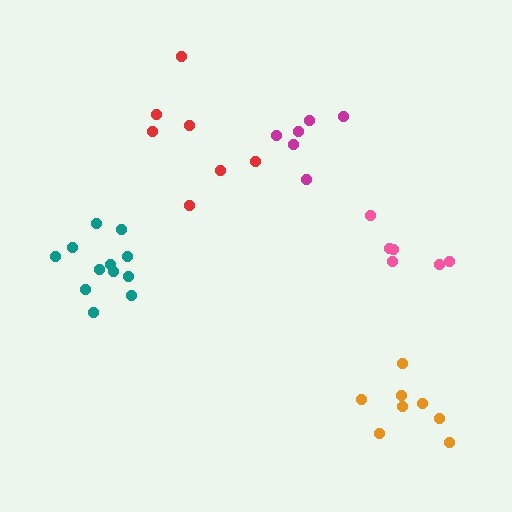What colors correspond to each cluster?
The clusters are colored: pink, red, orange, teal, magenta.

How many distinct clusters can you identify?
There are 5 distinct clusters.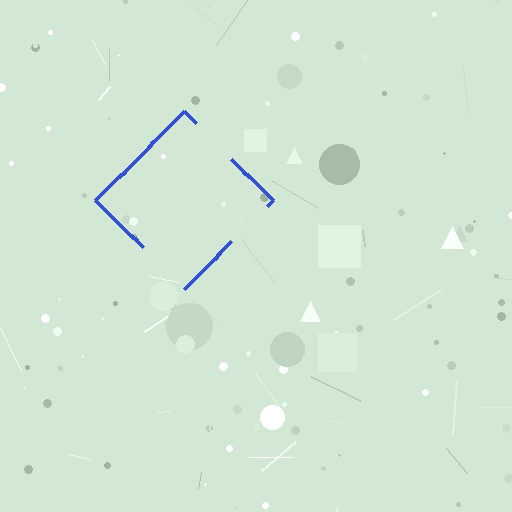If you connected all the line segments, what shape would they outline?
They would outline a diamond.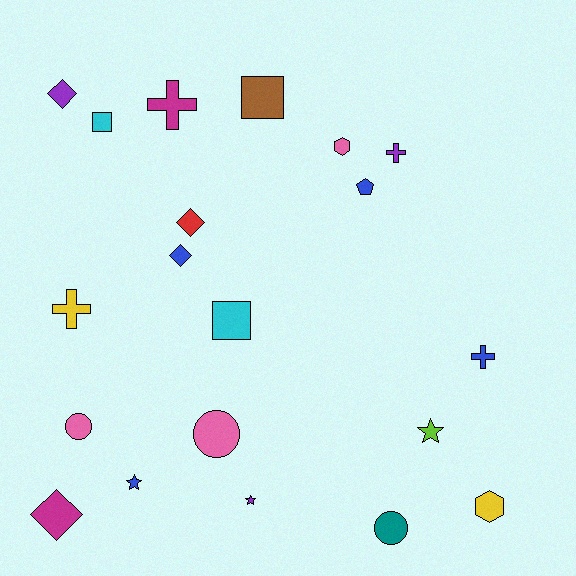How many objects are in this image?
There are 20 objects.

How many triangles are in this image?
There are no triangles.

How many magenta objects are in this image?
There are 2 magenta objects.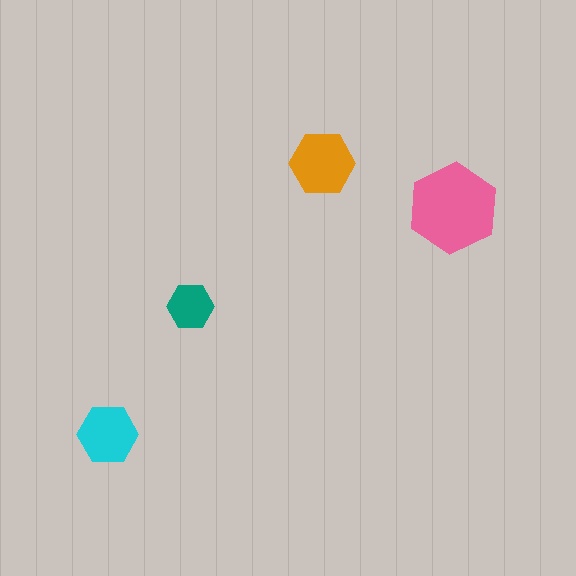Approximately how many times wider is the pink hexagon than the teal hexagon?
About 2 times wider.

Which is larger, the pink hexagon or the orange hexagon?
The pink one.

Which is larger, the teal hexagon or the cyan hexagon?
The cyan one.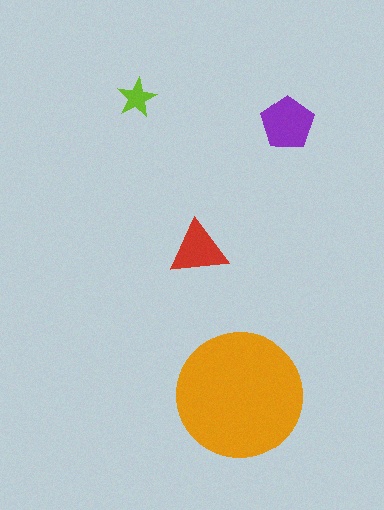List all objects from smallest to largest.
The lime star, the red triangle, the purple pentagon, the orange circle.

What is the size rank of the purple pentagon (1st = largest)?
2nd.